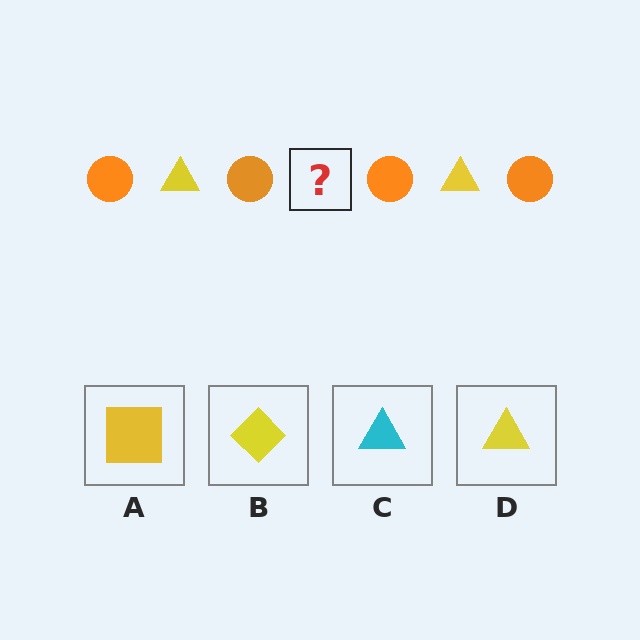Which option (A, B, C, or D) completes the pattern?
D.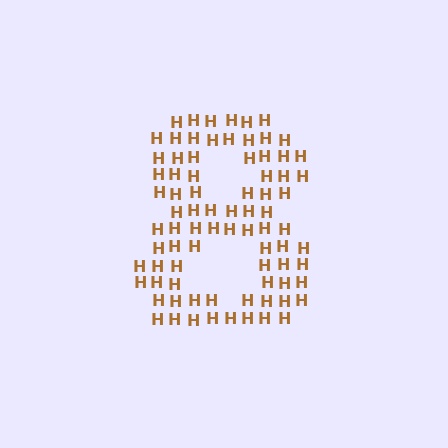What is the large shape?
The large shape is the digit 8.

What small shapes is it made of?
It is made of small letter H's.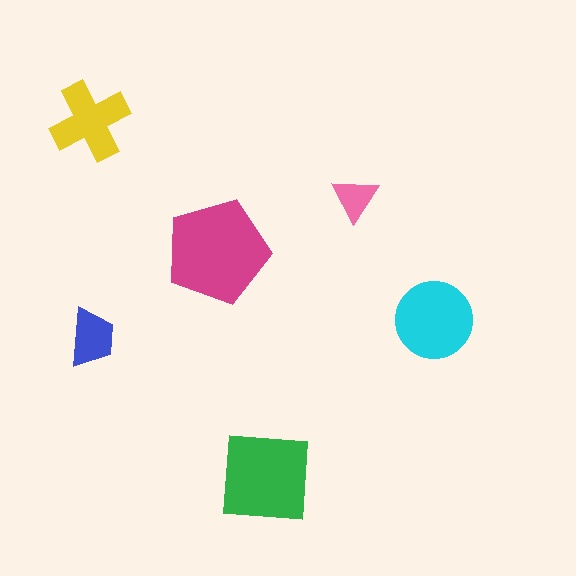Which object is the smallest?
The pink triangle.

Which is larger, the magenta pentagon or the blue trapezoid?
The magenta pentagon.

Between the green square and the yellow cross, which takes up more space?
The green square.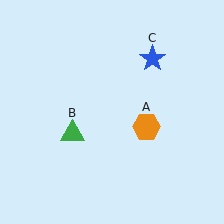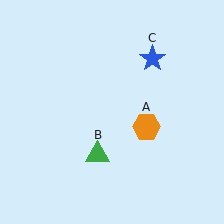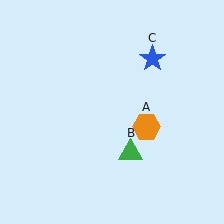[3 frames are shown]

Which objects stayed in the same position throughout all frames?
Orange hexagon (object A) and blue star (object C) remained stationary.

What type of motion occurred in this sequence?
The green triangle (object B) rotated counterclockwise around the center of the scene.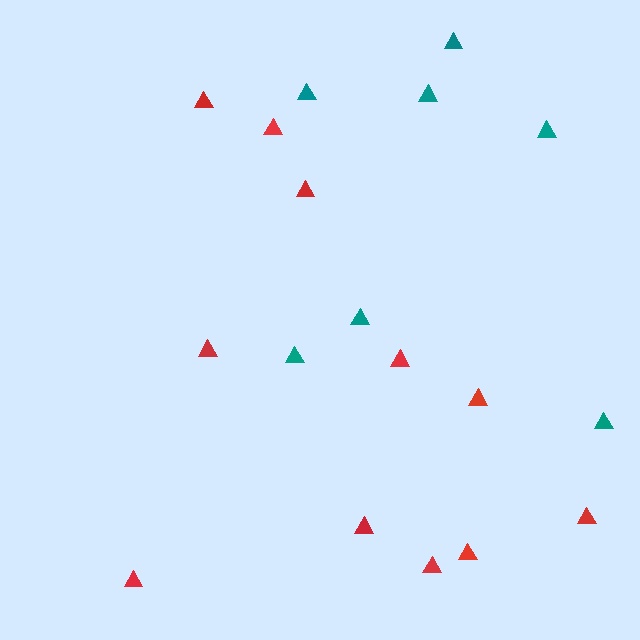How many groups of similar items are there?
There are 2 groups: one group of teal triangles (7) and one group of red triangles (11).